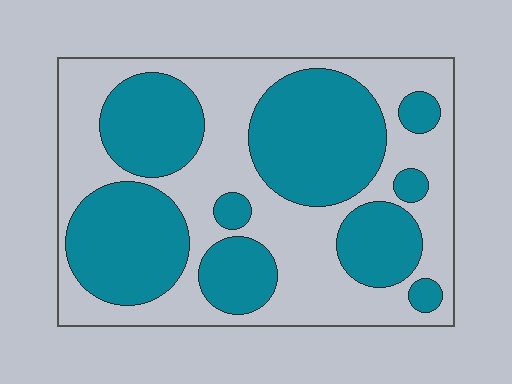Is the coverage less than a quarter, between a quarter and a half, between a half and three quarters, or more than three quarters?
Between a quarter and a half.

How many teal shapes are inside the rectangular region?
9.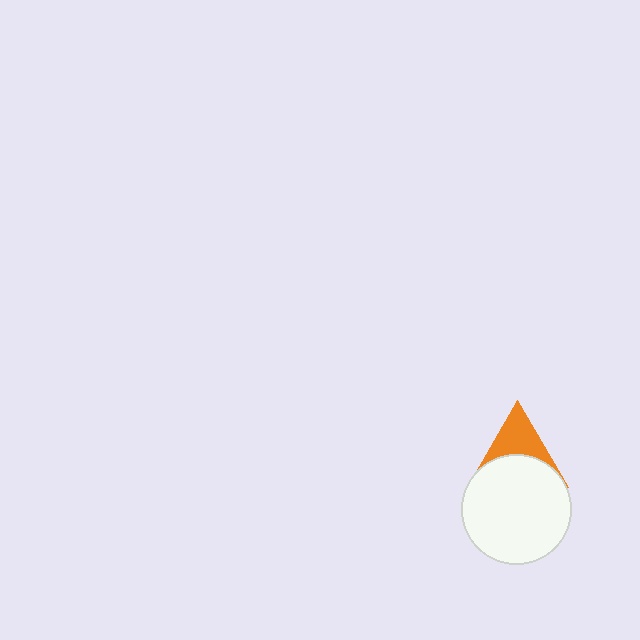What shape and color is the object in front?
The object in front is a white circle.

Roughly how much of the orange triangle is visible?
About half of it is visible (roughly 46%).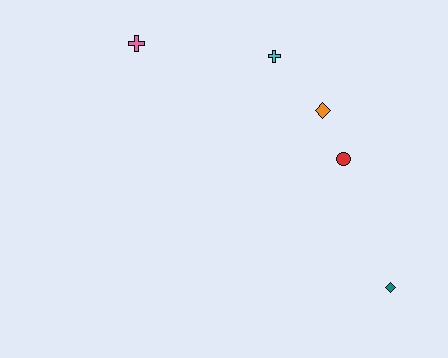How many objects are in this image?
There are 5 objects.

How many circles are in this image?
There is 1 circle.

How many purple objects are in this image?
There are no purple objects.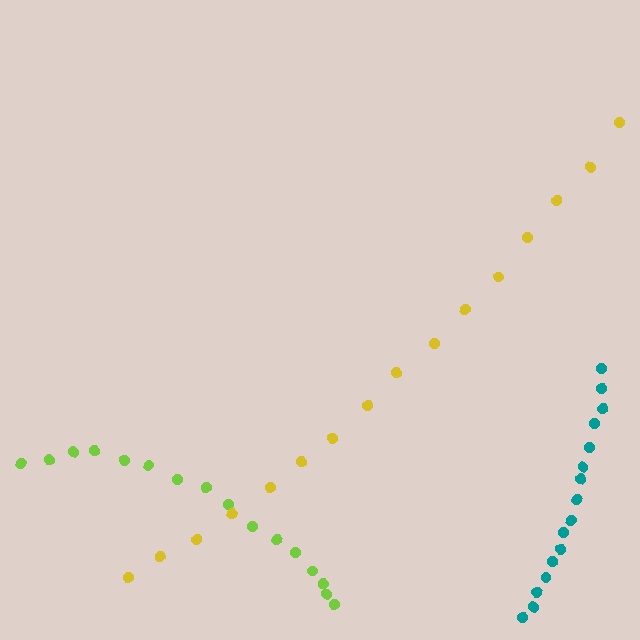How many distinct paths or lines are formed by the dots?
There are 3 distinct paths.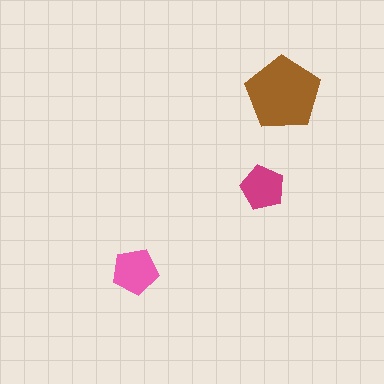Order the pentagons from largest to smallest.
the brown one, the pink one, the magenta one.